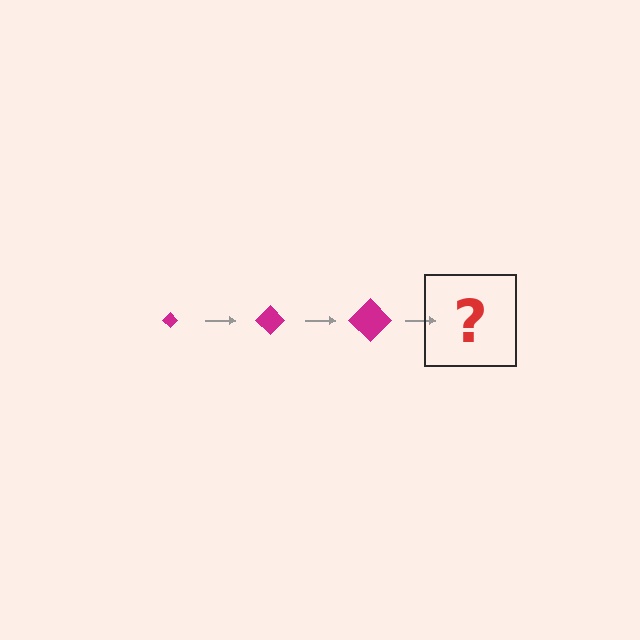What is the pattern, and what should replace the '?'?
The pattern is that the diamond gets progressively larger each step. The '?' should be a magenta diamond, larger than the previous one.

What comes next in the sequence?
The next element should be a magenta diamond, larger than the previous one.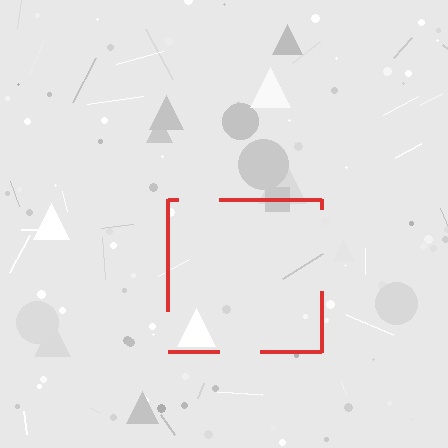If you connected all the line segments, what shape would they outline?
They would outline a square.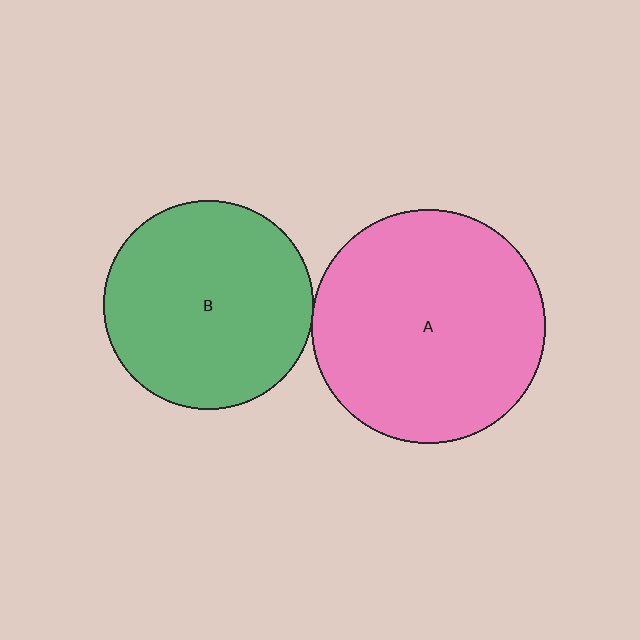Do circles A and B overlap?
Yes.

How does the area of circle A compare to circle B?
Approximately 1.2 times.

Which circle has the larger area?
Circle A (pink).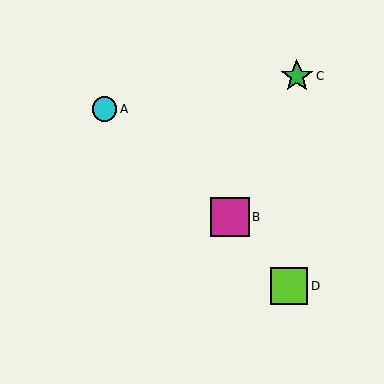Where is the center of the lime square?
The center of the lime square is at (289, 286).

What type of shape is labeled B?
Shape B is a magenta square.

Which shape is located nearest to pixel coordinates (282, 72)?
The green star (labeled C) at (297, 76) is nearest to that location.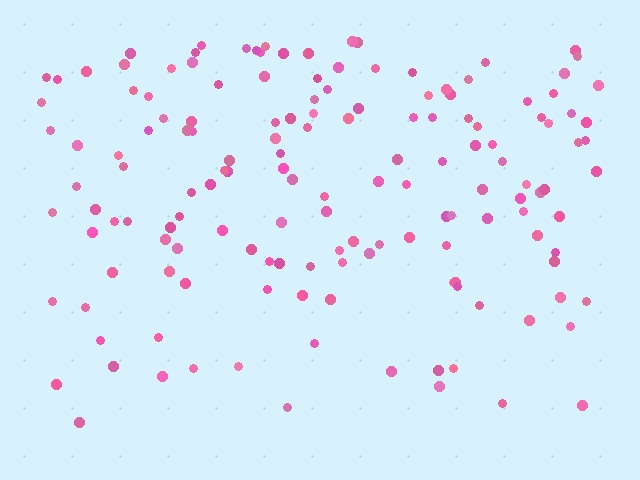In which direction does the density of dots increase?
From bottom to top, with the top side densest.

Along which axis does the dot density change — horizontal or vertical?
Vertical.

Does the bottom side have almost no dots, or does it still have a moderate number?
Still a moderate number, just noticeably fewer than the top.